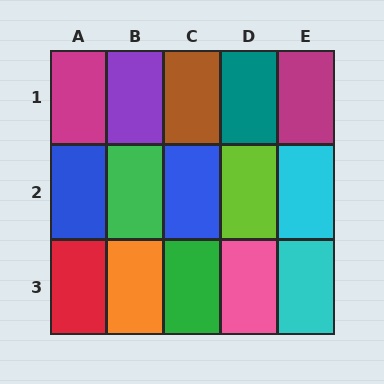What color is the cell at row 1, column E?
Magenta.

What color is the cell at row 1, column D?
Teal.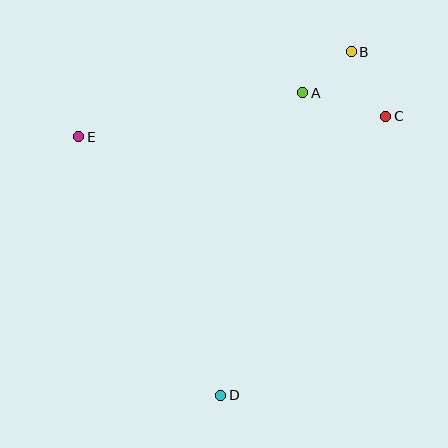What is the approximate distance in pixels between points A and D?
The distance between A and D is approximately 314 pixels.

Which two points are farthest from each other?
Points B and D are farthest from each other.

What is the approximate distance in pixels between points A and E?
The distance between A and E is approximately 228 pixels.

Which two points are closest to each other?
Points A and B are closest to each other.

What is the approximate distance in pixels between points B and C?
The distance between B and C is approximately 73 pixels.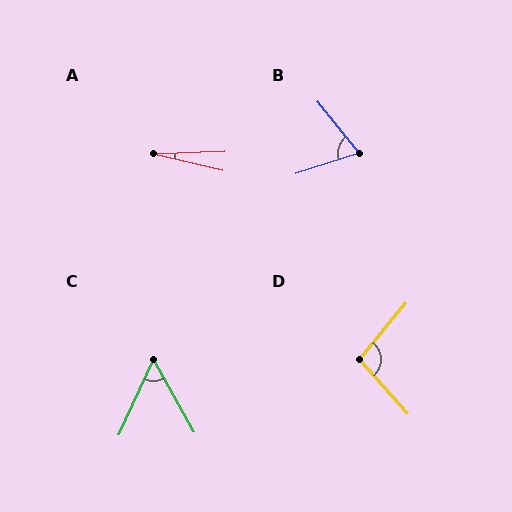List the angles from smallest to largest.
A (16°), C (54°), B (69°), D (99°).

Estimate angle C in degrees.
Approximately 54 degrees.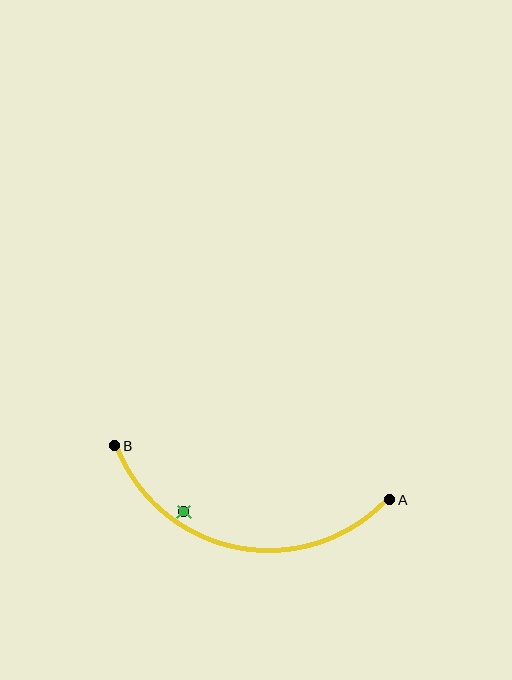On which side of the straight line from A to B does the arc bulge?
The arc bulges below the straight line connecting A and B.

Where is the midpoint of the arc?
The arc midpoint is the point on the curve farthest from the straight line joining A and B. It sits below that line.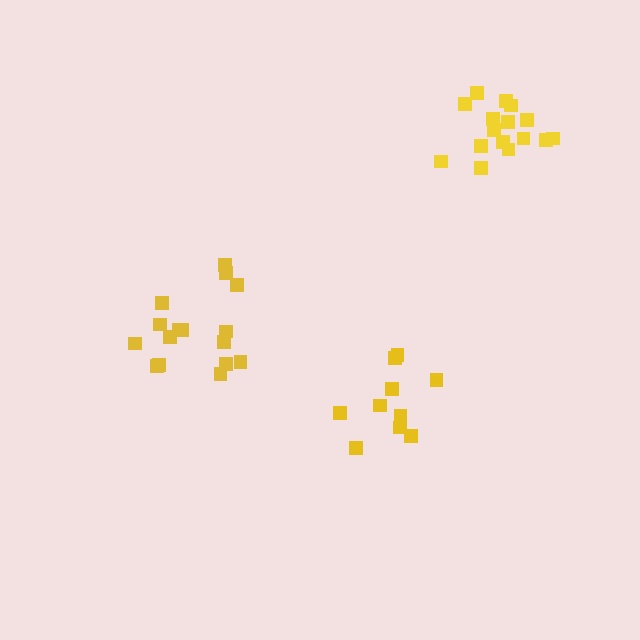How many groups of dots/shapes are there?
There are 3 groups.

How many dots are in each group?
Group 1: 16 dots, Group 2: 10 dots, Group 3: 16 dots (42 total).